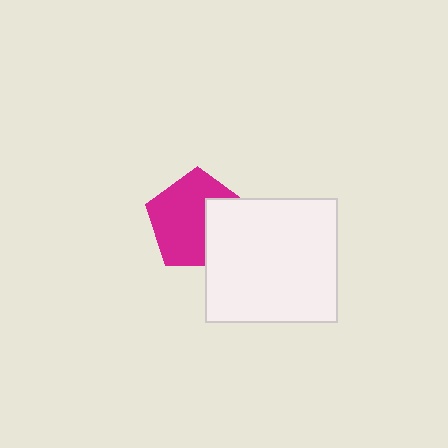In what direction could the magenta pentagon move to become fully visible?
The magenta pentagon could move left. That would shift it out from behind the white rectangle entirely.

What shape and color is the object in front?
The object in front is a white rectangle.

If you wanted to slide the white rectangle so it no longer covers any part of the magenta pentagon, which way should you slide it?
Slide it right — that is the most direct way to separate the two shapes.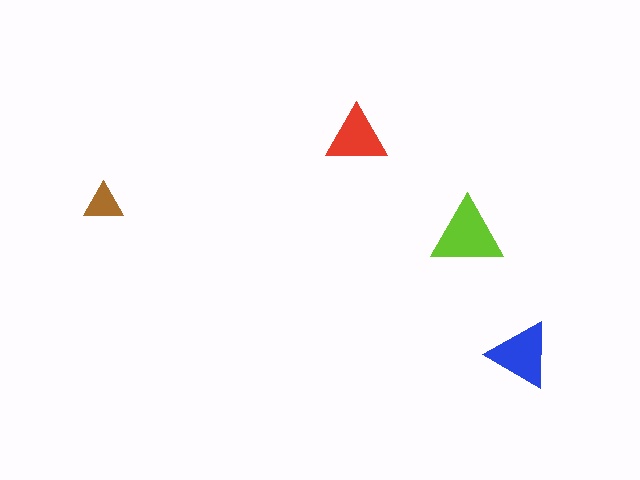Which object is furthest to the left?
The brown triangle is leftmost.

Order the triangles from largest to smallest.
the lime one, the blue one, the red one, the brown one.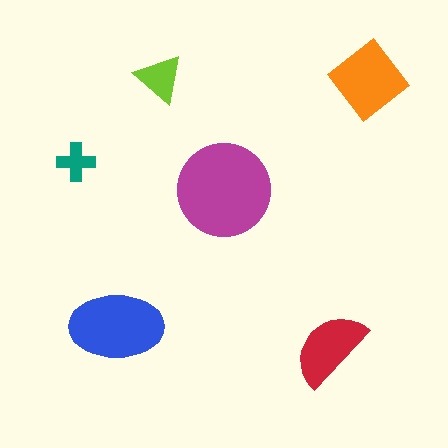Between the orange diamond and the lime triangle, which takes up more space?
The orange diamond.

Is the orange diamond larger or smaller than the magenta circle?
Smaller.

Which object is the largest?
The magenta circle.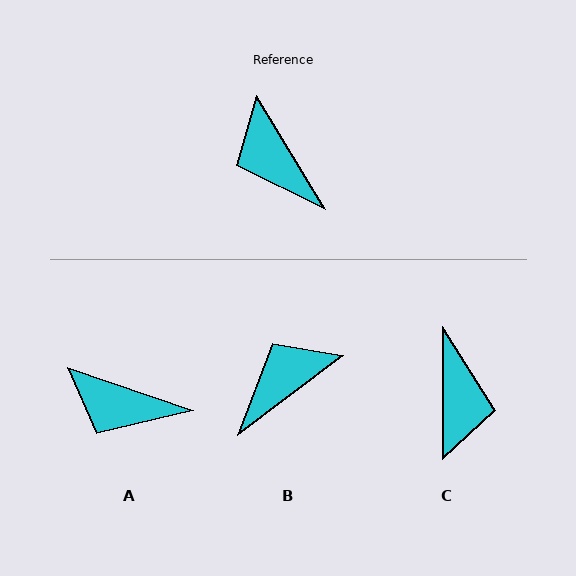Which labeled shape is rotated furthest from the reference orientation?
C, about 149 degrees away.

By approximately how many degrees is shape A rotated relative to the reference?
Approximately 40 degrees counter-clockwise.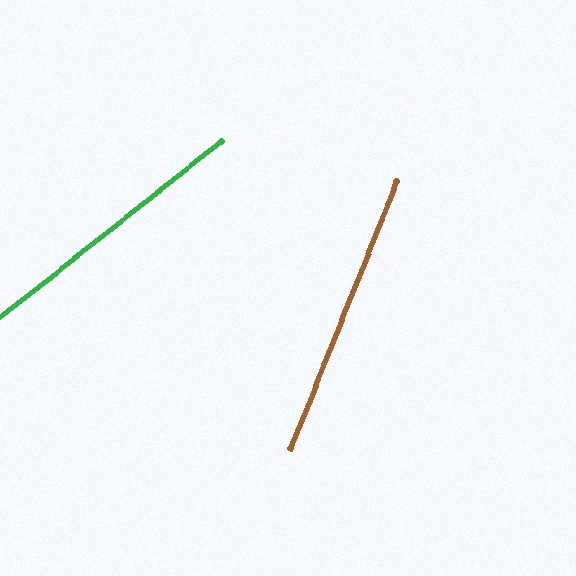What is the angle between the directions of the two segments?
Approximately 30 degrees.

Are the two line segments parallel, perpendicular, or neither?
Neither parallel nor perpendicular — they differ by about 30°.